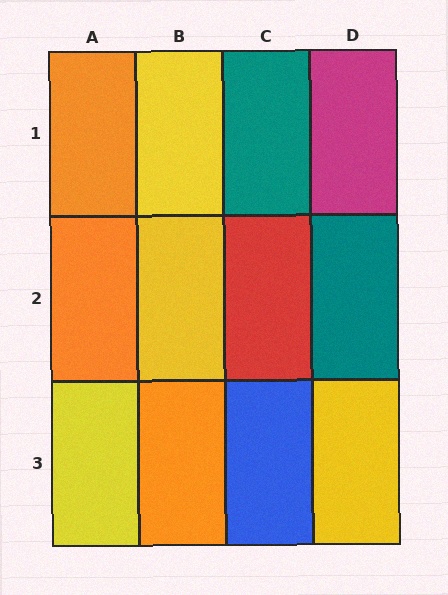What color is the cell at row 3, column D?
Yellow.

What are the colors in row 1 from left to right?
Orange, yellow, teal, magenta.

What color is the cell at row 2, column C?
Red.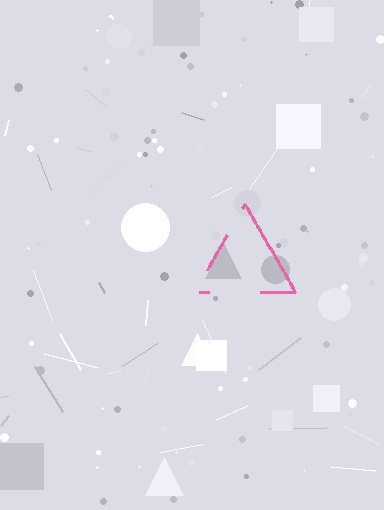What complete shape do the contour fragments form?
The contour fragments form a triangle.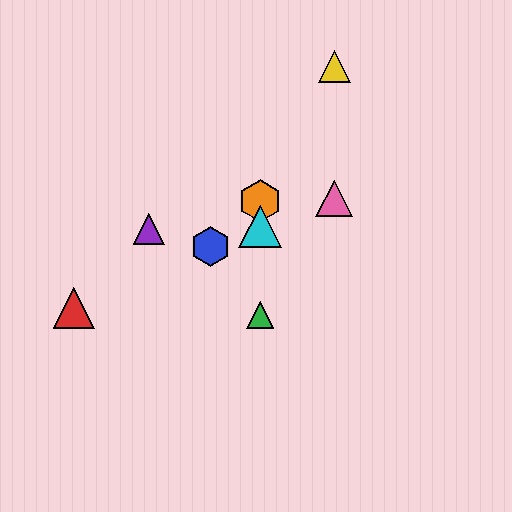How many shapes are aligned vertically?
3 shapes (the green triangle, the orange hexagon, the cyan triangle) are aligned vertically.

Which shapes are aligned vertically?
The green triangle, the orange hexagon, the cyan triangle are aligned vertically.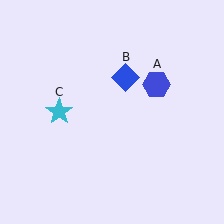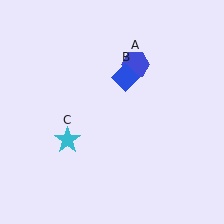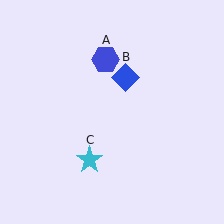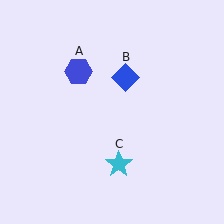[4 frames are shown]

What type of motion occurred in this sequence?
The blue hexagon (object A), cyan star (object C) rotated counterclockwise around the center of the scene.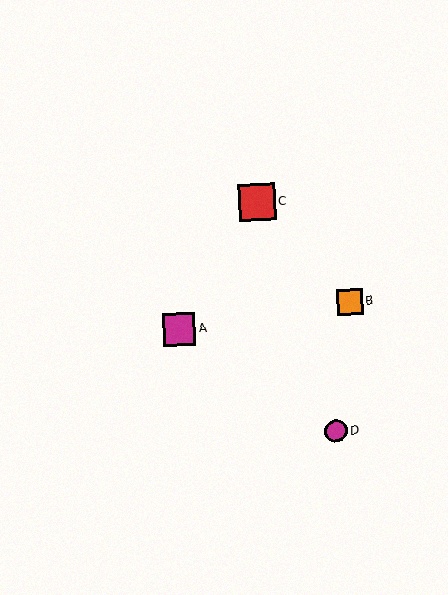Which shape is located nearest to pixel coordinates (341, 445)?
The magenta circle (labeled D) at (336, 431) is nearest to that location.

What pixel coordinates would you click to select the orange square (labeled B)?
Click at (349, 302) to select the orange square B.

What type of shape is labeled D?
Shape D is a magenta circle.